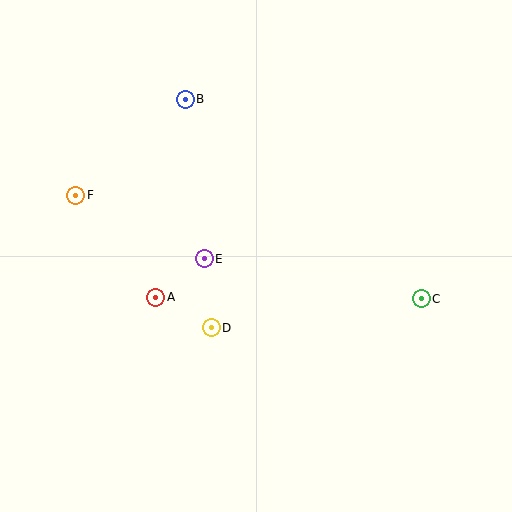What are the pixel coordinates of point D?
Point D is at (211, 328).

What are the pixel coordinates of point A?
Point A is at (156, 297).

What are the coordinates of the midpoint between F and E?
The midpoint between F and E is at (140, 227).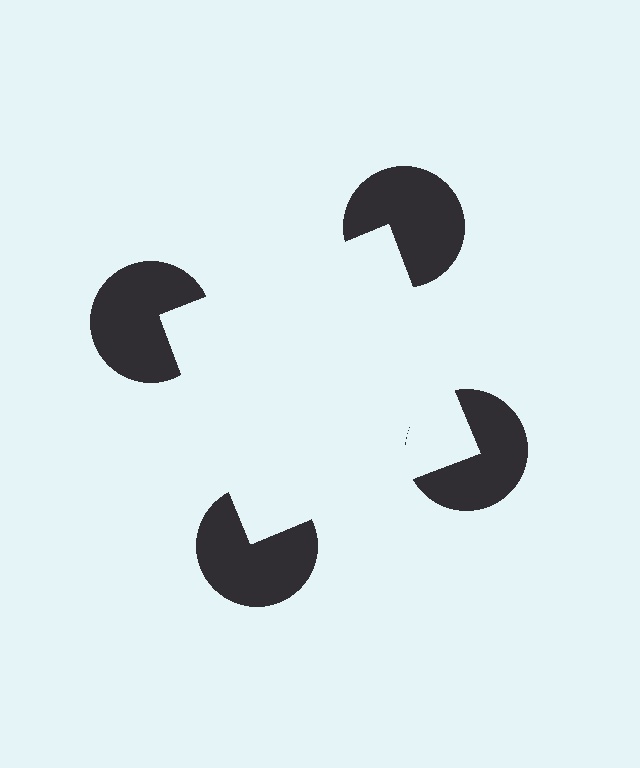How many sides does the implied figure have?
4 sides.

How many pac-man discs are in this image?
There are 4 — one at each vertex of the illusory square.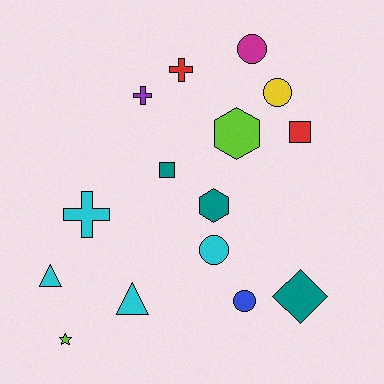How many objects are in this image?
There are 15 objects.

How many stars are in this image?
There is 1 star.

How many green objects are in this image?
There are no green objects.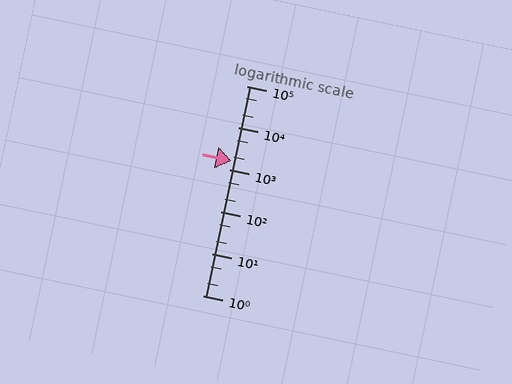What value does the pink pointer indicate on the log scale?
The pointer indicates approximately 1600.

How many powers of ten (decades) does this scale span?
The scale spans 5 decades, from 1 to 100000.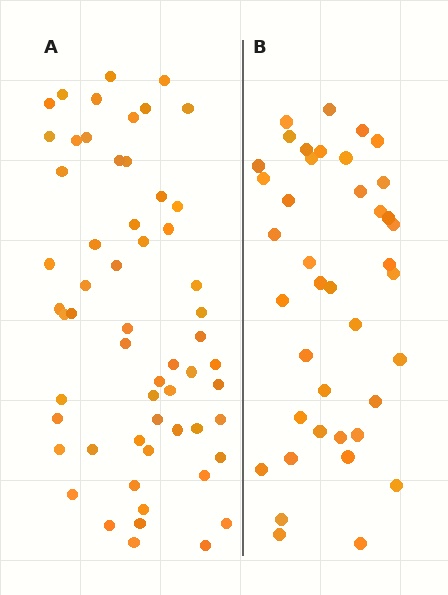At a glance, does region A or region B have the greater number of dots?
Region A (the left region) has more dots.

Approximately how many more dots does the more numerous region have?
Region A has approximately 20 more dots than region B.